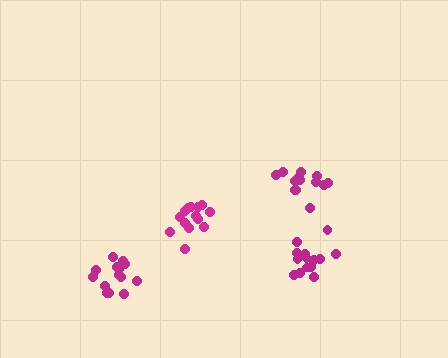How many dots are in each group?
Group 1: 14 dots, Group 2: 14 dots, Group 3: 14 dots, Group 4: 13 dots (55 total).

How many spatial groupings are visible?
There are 4 spatial groupings.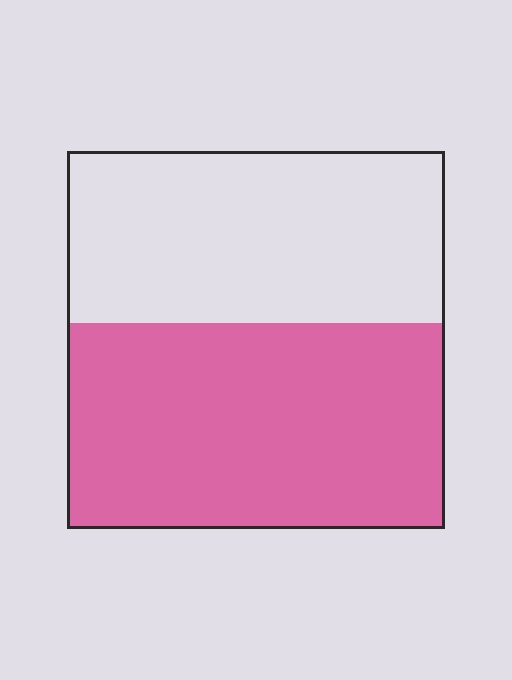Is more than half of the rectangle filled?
Yes.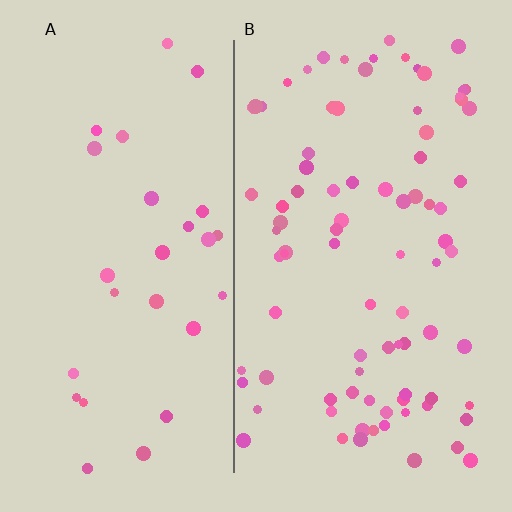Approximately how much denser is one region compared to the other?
Approximately 3.1× — region B over region A.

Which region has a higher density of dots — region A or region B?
B (the right).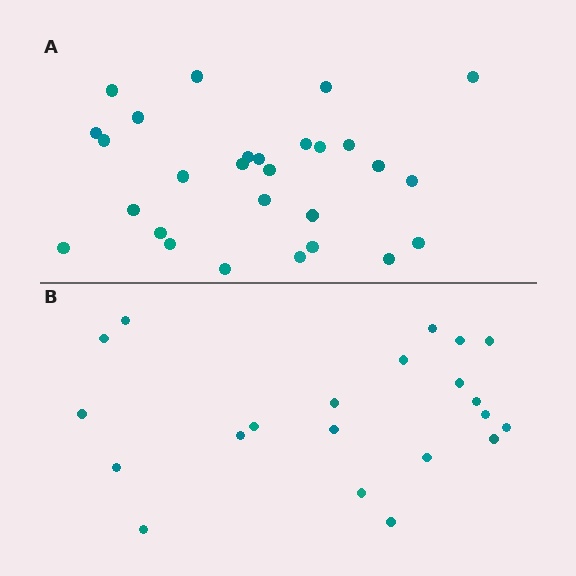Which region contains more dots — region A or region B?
Region A (the top region) has more dots.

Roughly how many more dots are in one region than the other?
Region A has roughly 8 or so more dots than region B.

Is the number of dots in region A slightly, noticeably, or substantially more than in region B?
Region A has noticeably more, but not dramatically so. The ratio is roughly 1.3 to 1.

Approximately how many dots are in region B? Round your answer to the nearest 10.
About 20 dots. (The exact count is 21, which rounds to 20.)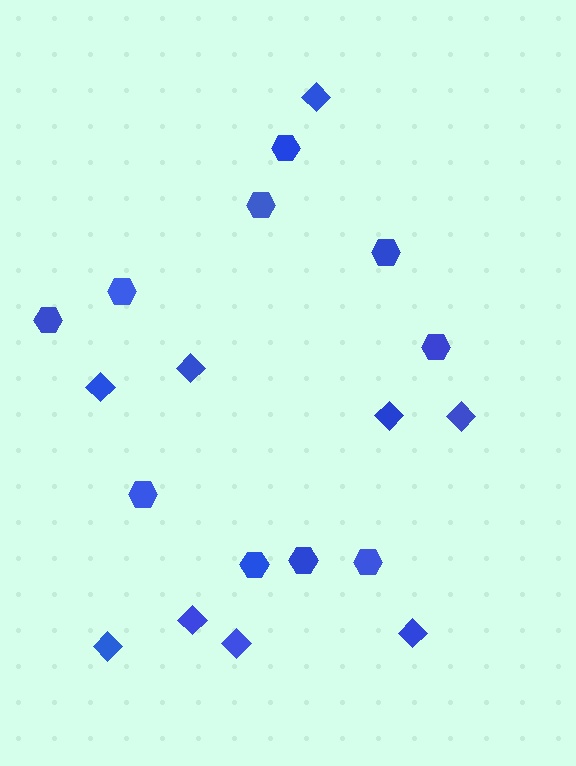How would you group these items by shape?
There are 2 groups: one group of hexagons (10) and one group of diamonds (9).